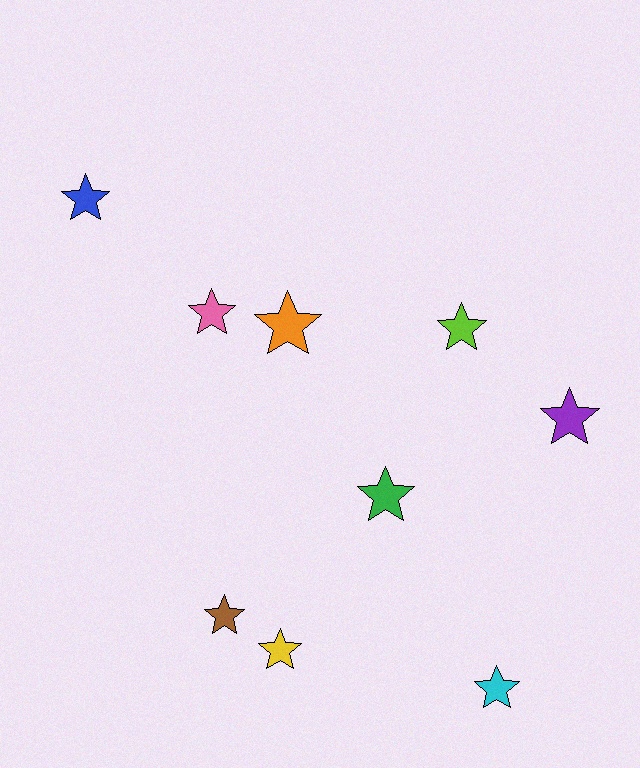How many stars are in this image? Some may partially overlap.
There are 9 stars.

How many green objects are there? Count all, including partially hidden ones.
There is 1 green object.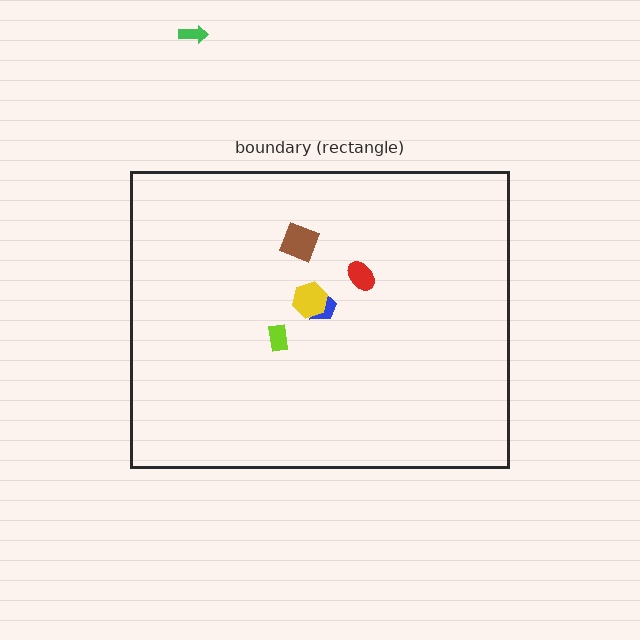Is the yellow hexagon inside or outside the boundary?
Inside.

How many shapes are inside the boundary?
5 inside, 1 outside.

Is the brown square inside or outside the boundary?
Inside.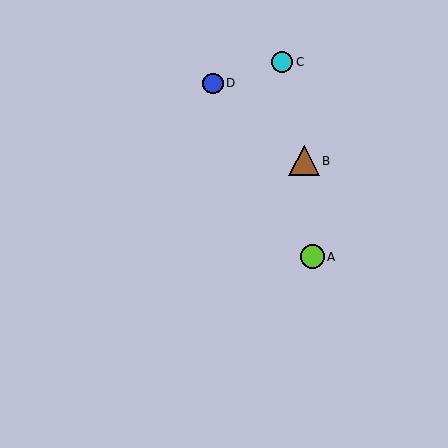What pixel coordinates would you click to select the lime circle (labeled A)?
Click at (312, 257) to select the lime circle A.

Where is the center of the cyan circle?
The center of the cyan circle is at (282, 62).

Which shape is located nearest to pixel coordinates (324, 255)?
The lime circle (labeled A) at (312, 257) is nearest to that location.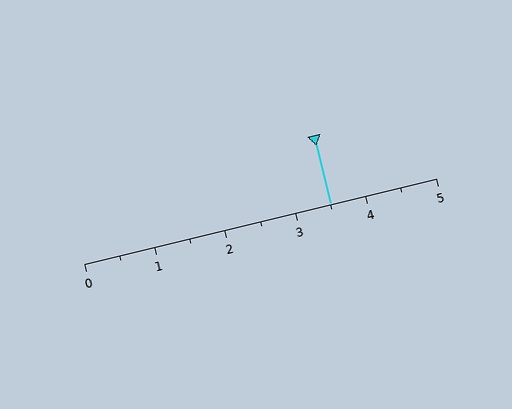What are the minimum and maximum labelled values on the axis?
The axis runs from 0 to 5.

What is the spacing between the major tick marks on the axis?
The major ticks are spaced 1 apart.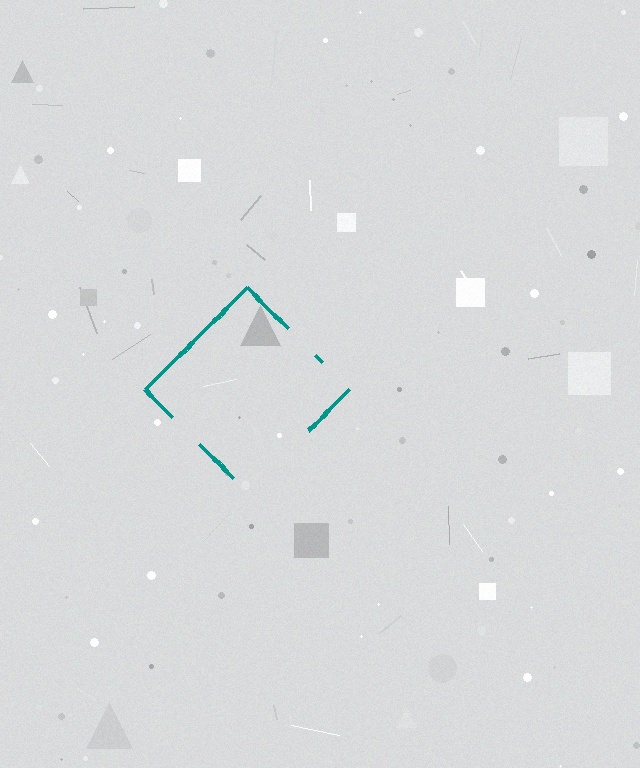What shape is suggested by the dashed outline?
The dashed outline suggests a diamond.